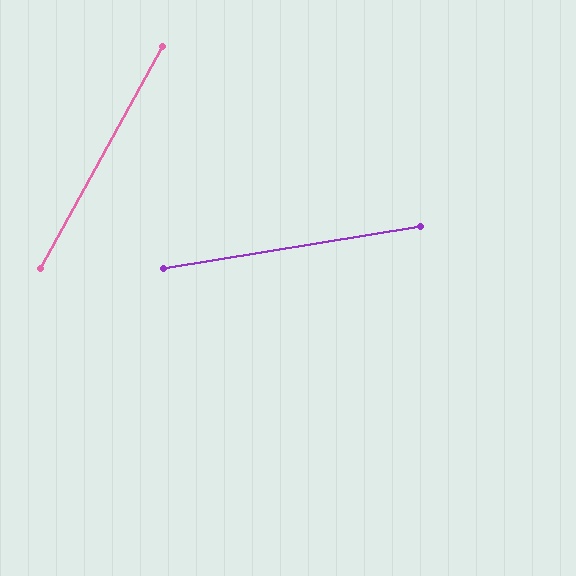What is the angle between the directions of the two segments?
Approximately 52 degrees.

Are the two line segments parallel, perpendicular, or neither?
Neither parallel nor perpendicular — they differ by about 52°.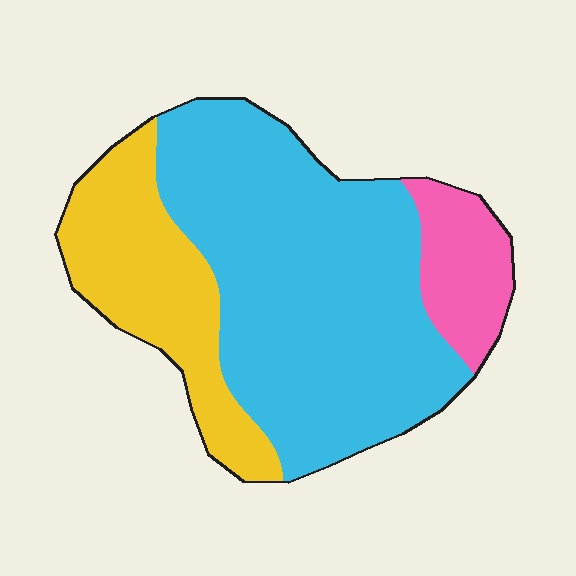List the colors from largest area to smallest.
From largest to smallest: cyan, yellow, pink.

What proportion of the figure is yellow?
Yellow takes up about one quarter (1/4) of the figure.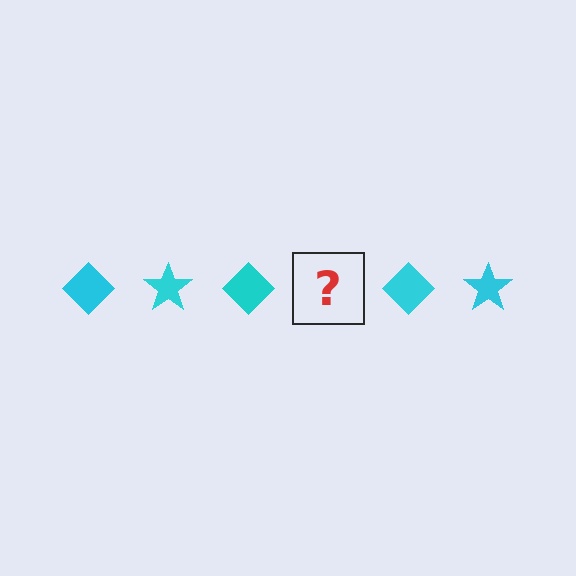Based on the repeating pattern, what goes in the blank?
The blank should be a cyan star.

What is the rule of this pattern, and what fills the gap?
The rule is that the pattern cycles through diamond, star shapes in cyan. The gap should be filled with a cyan star.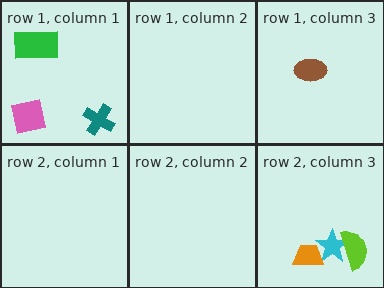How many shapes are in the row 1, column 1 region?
3.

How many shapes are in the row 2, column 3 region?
3.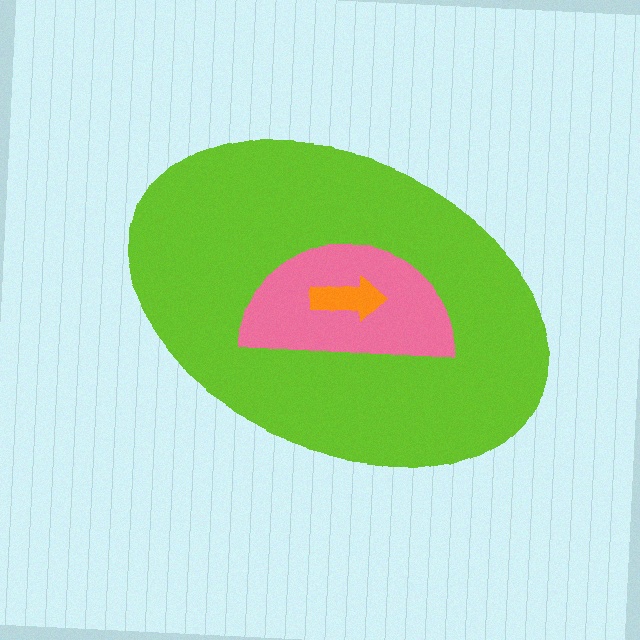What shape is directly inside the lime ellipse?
The pink semicircle.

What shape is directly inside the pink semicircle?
The orange arrow.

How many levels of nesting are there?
3.